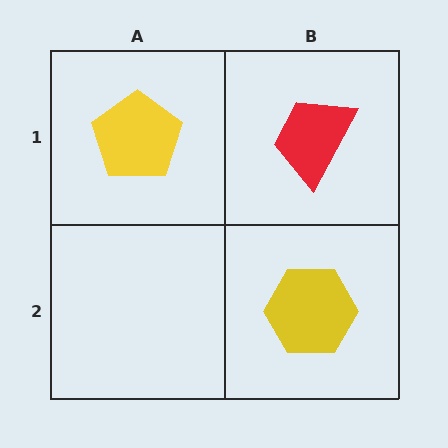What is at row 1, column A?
A yellow pentagon.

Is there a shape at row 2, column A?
No, that cell is empty.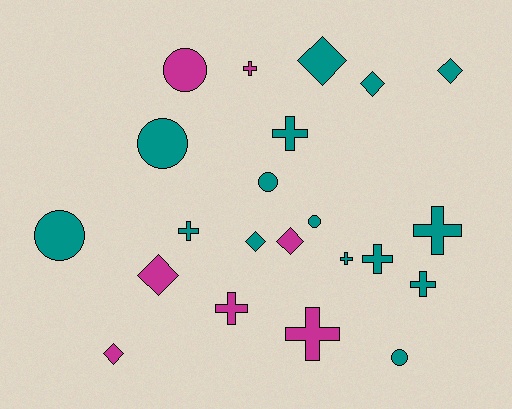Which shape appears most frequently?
Cross, with 9 objects.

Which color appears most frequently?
Teal, with 15 objects.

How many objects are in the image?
There are 22 objects.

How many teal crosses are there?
There are 6 teal crosses.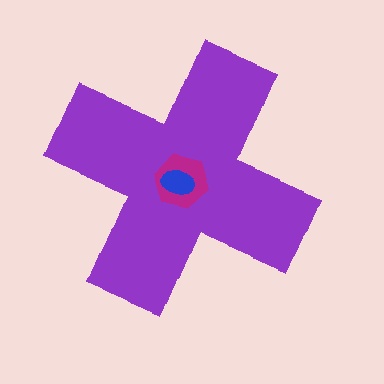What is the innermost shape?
The blue ellipse.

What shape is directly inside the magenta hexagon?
The blue ellipse.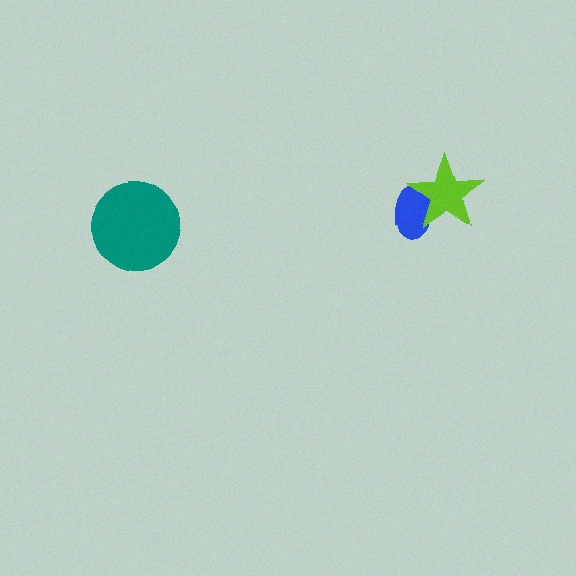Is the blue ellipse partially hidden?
Yes, it is partially covered by another shape.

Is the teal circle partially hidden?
No, no other shape covers it.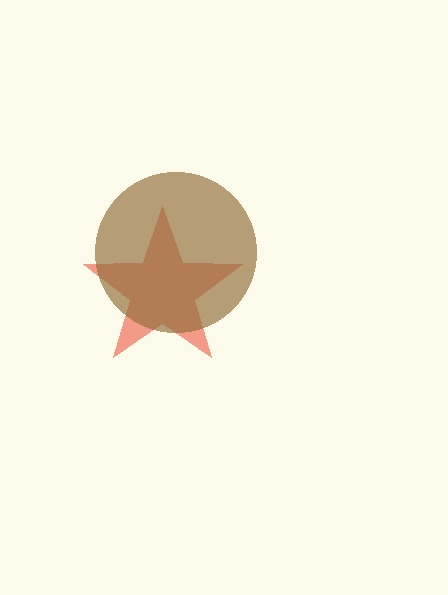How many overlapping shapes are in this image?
There are 2 overlapping shapes in the image.